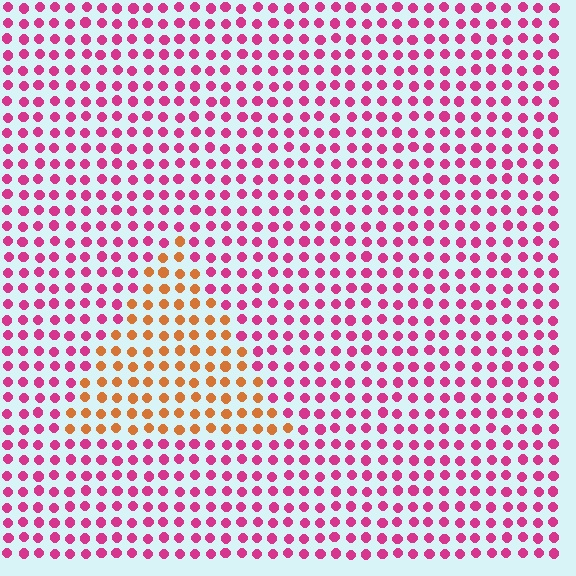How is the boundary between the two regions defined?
The boundary is defined purely by a slight shift in hue (about 57 degrees). Spacing, size, and orientation are identical on both sides.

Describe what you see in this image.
The image is filled with small magenta elements in a uniform arrangement. A triangle-shaped region is visible where the elements are tinted to a slightly different hue, forming a subtle color boundary.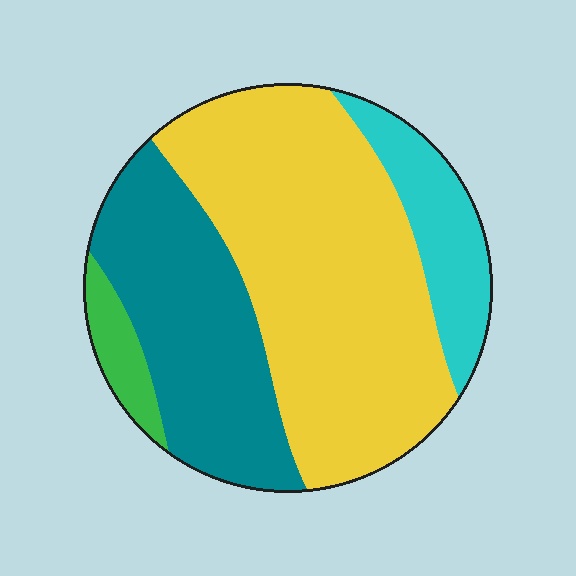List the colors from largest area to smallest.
From largest to smallest: yellow, teal, cyan, green.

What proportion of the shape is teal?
Teal takes up between a sixth and a third of the shape.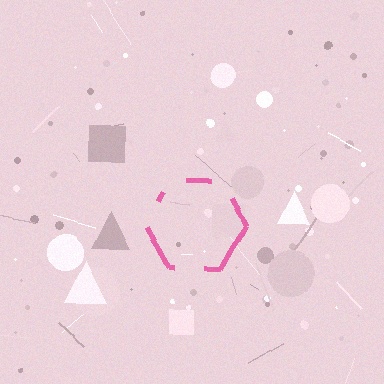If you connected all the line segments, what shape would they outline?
They would outline a hexagon.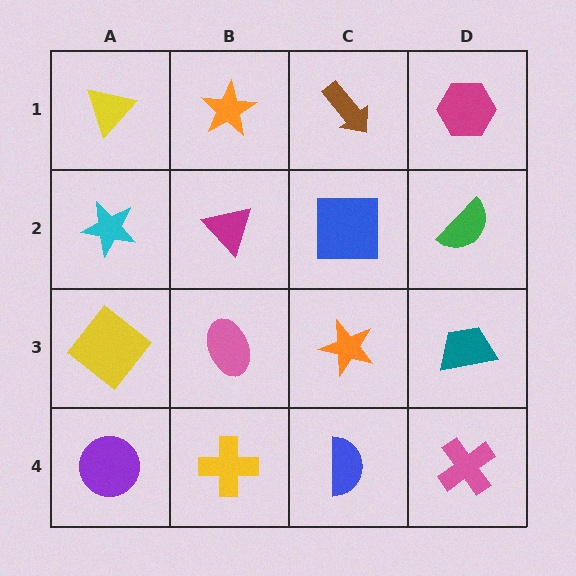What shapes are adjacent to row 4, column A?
A yellow diamond (row 3, column A), a yellow cross (row 4, column B).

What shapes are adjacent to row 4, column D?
A teal trapezoid (row 3, column D), a blue semicircle (row 4, column C).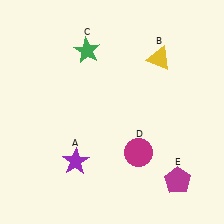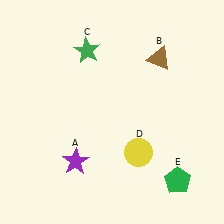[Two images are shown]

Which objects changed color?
B changed from yellow to brown. D changed from magenta to yellow. E changed from magenta to green.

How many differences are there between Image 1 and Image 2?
There are 3 differences between the two images.